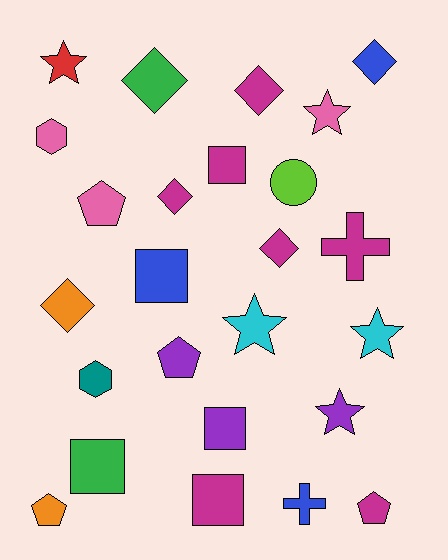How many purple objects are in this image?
There are 3 purple objects.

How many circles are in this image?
There is 1 circle.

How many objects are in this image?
There are 25 objects.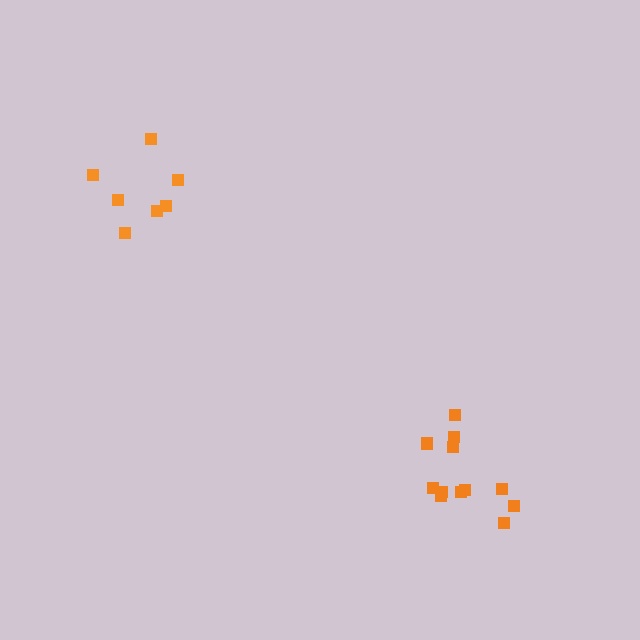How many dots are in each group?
Group 1: 7 dots, Group 2: 12 dots (19 total).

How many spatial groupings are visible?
There are 2 spatial groupings.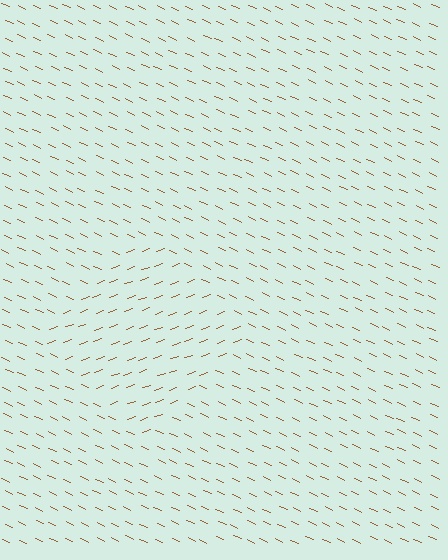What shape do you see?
I see a diamond.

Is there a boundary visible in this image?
Yes, there is a texture boundary formed by a change in line orientation.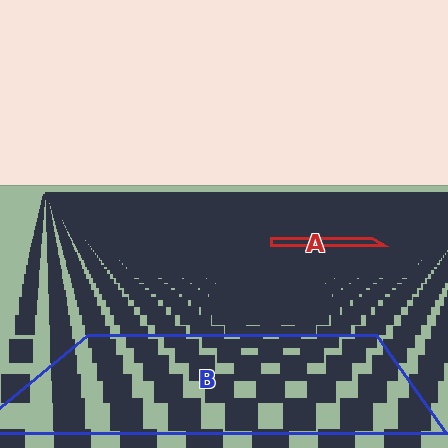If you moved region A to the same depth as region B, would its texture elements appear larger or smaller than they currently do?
They would appear larger. At a closer depth, the same texture elements are projected at a bigger on-screen size.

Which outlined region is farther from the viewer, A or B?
Region A is farther from the viewer — the texture elements inside it appear smaller and more densely packed.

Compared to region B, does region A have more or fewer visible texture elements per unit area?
Region A has more texture elements per unit area — they are packed more densely because it is farther away.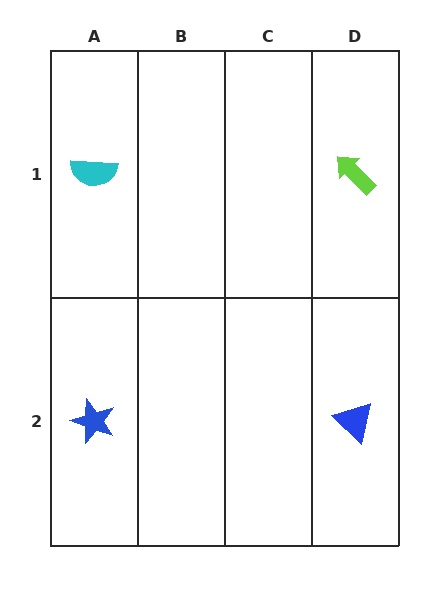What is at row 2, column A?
A blue star.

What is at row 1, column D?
A lime arrow.